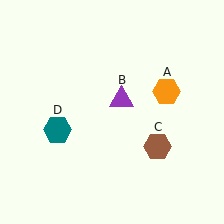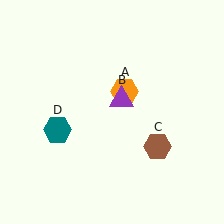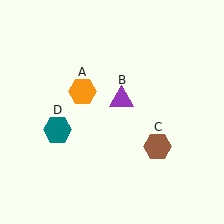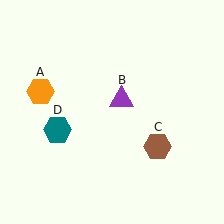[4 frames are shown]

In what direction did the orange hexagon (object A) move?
The orange hexagon (object A) moved left.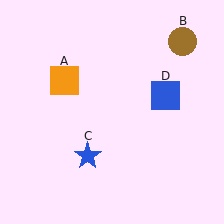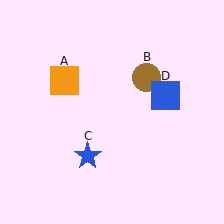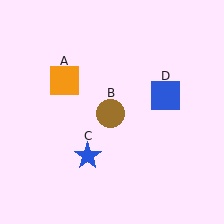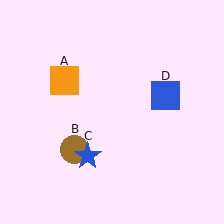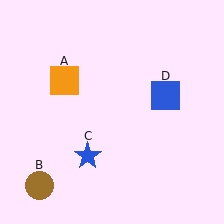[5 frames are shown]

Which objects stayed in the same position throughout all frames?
Orange square (object A) and blue star (object C) and blue square (object D) remained stationary.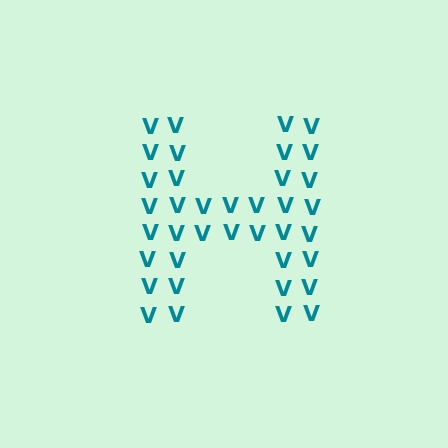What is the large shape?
The large shape is the letter H.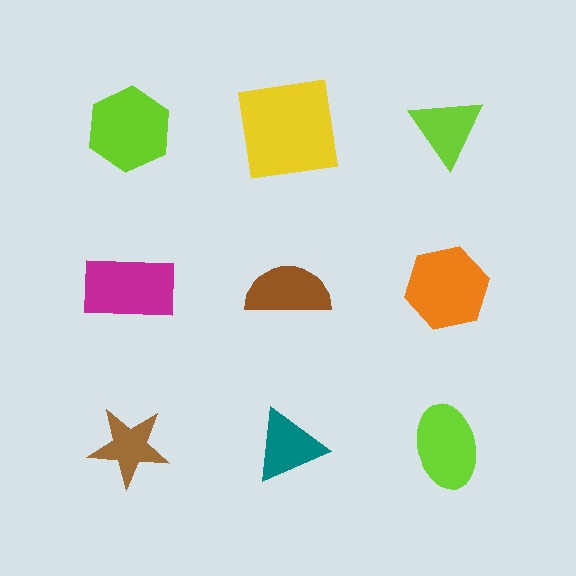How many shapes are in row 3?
3 shapes.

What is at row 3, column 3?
A lime ellipse.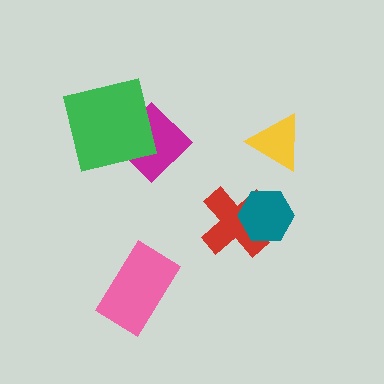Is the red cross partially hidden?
Yes, it is partially covered by another shape.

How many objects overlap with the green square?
1 object overlaps with the green square.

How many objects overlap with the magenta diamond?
1 object overlaps with the magenta diamond.